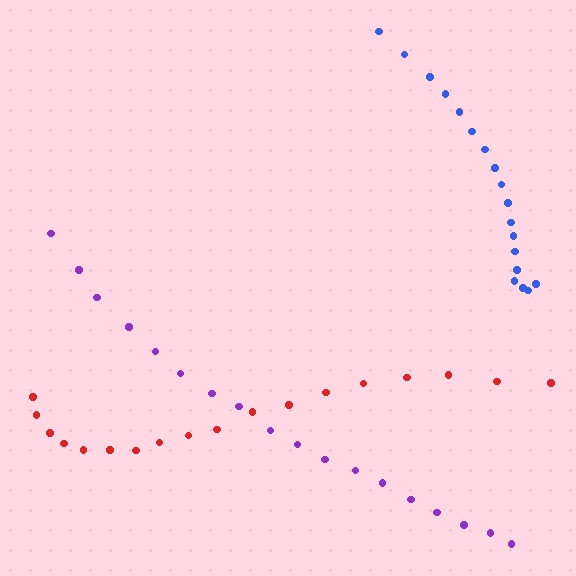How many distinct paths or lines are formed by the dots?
There are 3 distinct paths.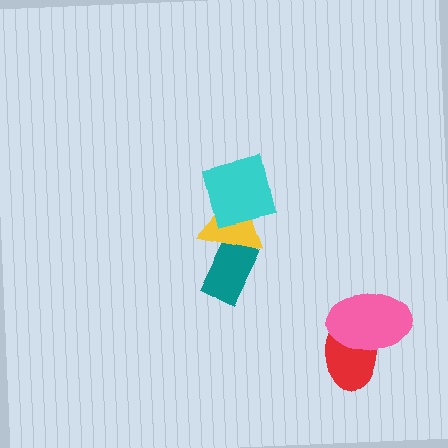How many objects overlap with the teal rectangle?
1 object overlaps with the teal rectangle.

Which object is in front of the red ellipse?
The pink ellipse is in front of the red ellipse.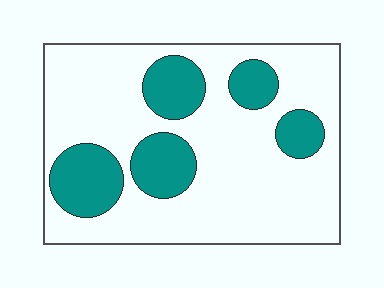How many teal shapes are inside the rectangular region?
5.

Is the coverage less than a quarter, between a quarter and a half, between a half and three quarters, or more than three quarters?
Between a quarter and a half.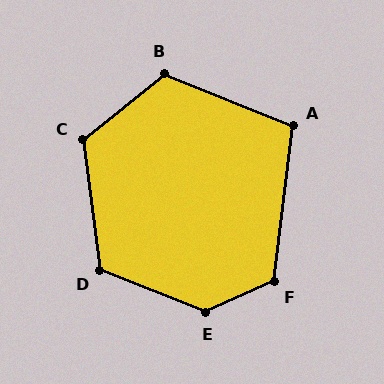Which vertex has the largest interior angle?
E, at approximately 134 degrees.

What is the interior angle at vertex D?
Approximately 119 degrees (obtuse).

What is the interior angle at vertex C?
Approximately 121 degrees (obtuse).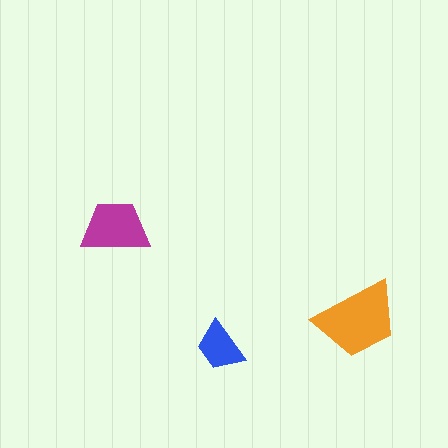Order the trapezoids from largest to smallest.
the orange one, the magenta one, the blue one.